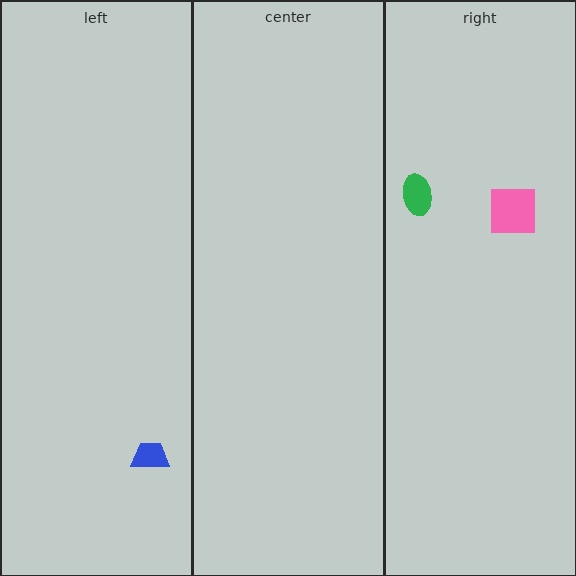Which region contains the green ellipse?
The right region.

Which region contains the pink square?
The right region.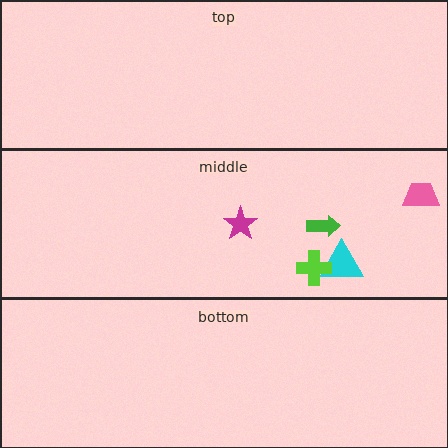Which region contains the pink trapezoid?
The middle region.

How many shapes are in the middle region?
5.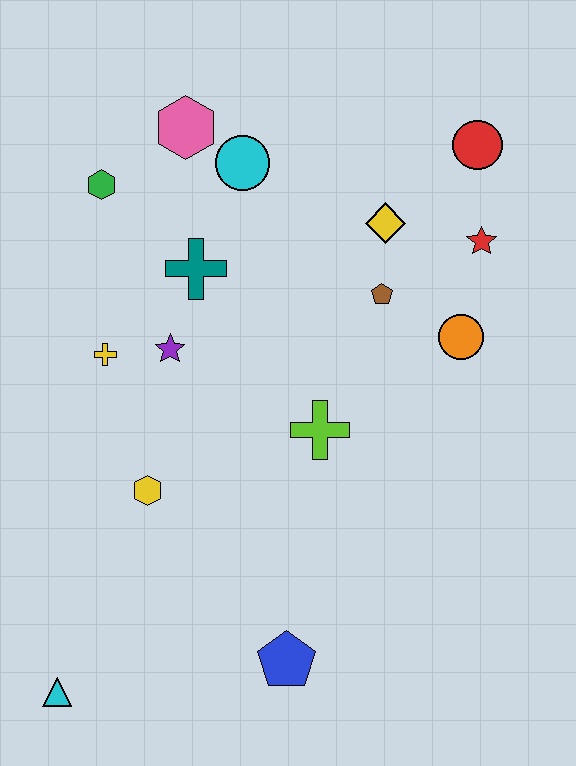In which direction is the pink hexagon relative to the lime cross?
The pink hexagon is above the lime cross.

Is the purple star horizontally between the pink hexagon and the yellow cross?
Yes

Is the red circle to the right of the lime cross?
Yes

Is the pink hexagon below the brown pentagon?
No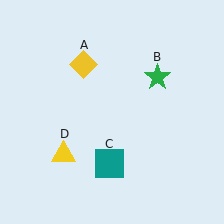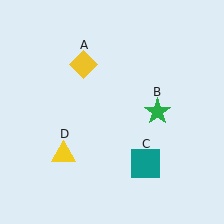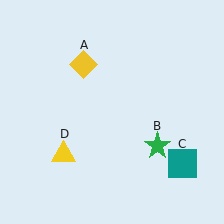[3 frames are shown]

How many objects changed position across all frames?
2 objects changed position: green star (object B), teal square (object C).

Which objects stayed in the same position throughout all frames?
Yellow diamond (object A) and yellow triangle (object D) remained stationary.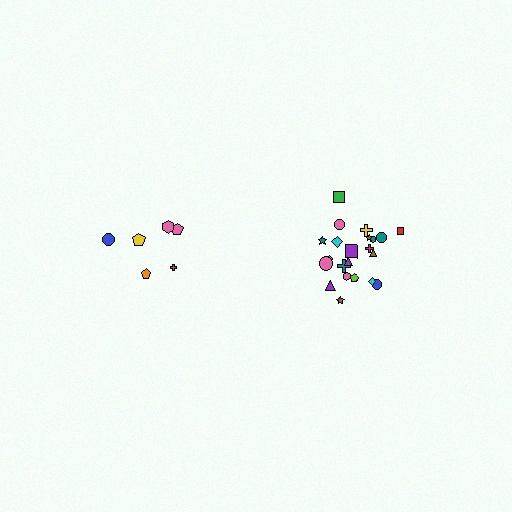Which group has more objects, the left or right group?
The right group.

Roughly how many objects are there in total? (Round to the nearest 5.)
Roughly 30 objects in total.